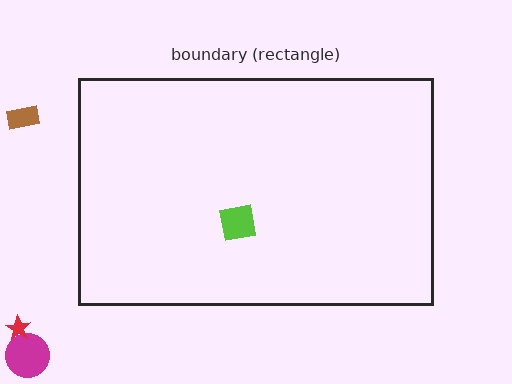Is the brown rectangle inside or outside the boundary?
Outside.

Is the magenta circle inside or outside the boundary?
Outside.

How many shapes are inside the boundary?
1 inside, 3 outside.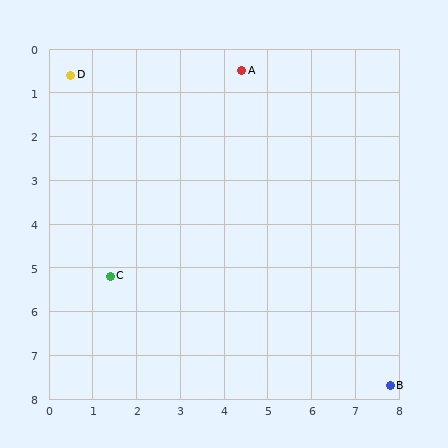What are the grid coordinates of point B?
Point B is at approximately (7.8, 7.7).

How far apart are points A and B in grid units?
Points A and B are about 8.0 grid units apart.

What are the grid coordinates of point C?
Point C is at approximately (1.4, 5.2).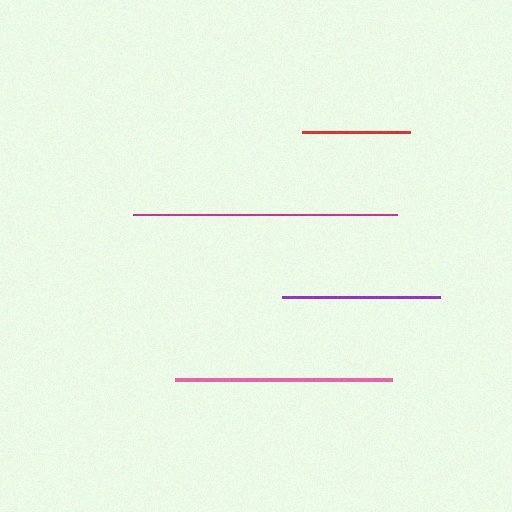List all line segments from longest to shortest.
From longest to shortest: magenta, pink, purple, red.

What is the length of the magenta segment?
The magenta segment is approximately 264 pixels long.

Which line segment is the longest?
The magenta line is the longest at approximately 264 pixels.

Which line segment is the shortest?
The red line is the shortest at approximately 108 pixels.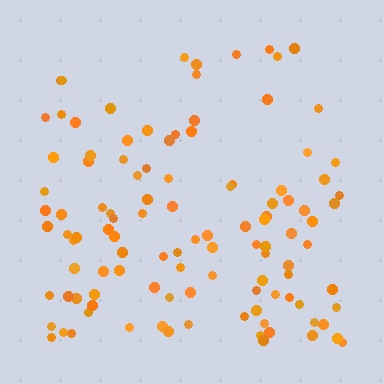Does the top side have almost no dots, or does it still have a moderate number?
Still a moderate number, just noticeably fewer than the bottom.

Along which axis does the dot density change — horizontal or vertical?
Vertical.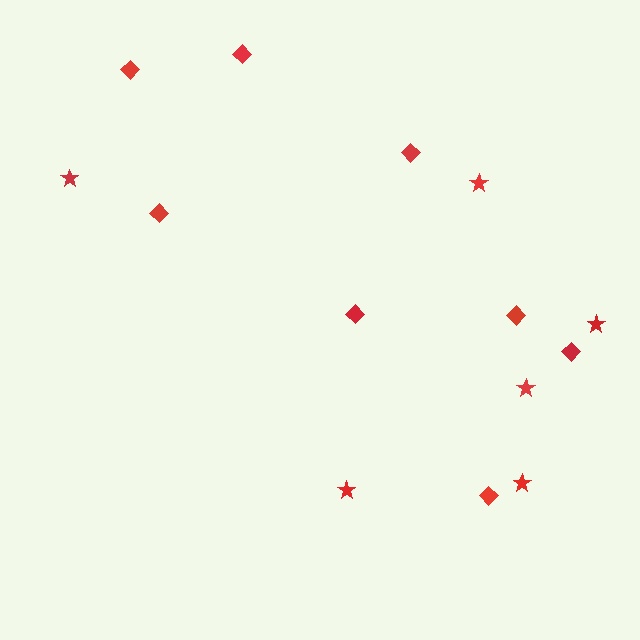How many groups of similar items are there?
There are 2 groups: one group of stars (6) and one group of diamonds (8).